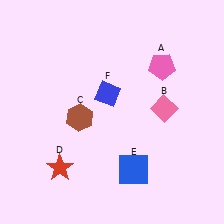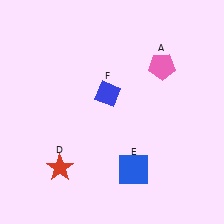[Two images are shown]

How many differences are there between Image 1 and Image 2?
There are 2 differences between the two images.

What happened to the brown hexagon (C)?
The brown hexagon (C) was removed in Image 2. It was in the bottom-left area of Image 1.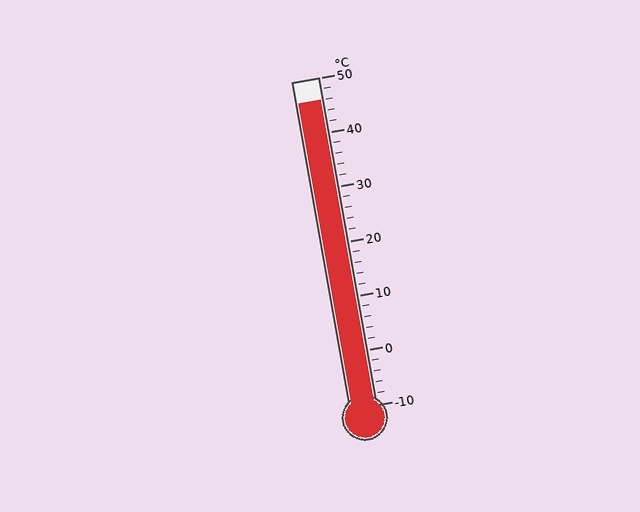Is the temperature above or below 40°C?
The temperature is above 40°C.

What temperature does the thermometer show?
The thermometer shows approximately 46°C.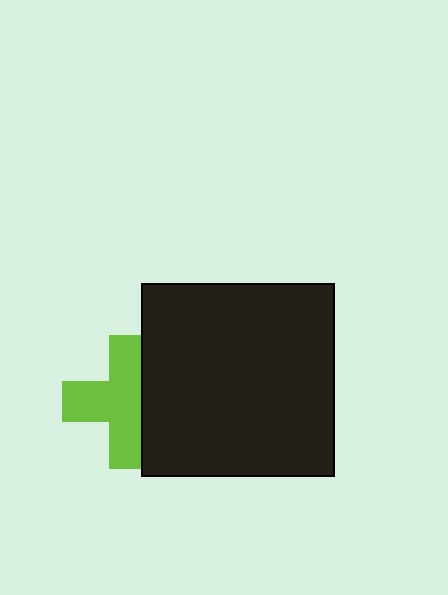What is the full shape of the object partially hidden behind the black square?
The partially hidden object is a lime cross.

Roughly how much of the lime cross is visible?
Most of it is visible (roughly 68%).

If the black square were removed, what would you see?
You would see the complete lime cross.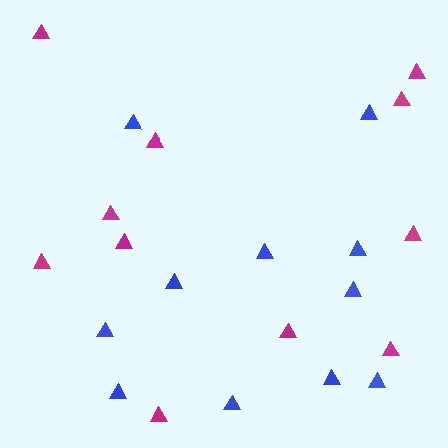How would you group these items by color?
There are 2 groups: one group of magenta triangles (11) and one group of blue triangles (11).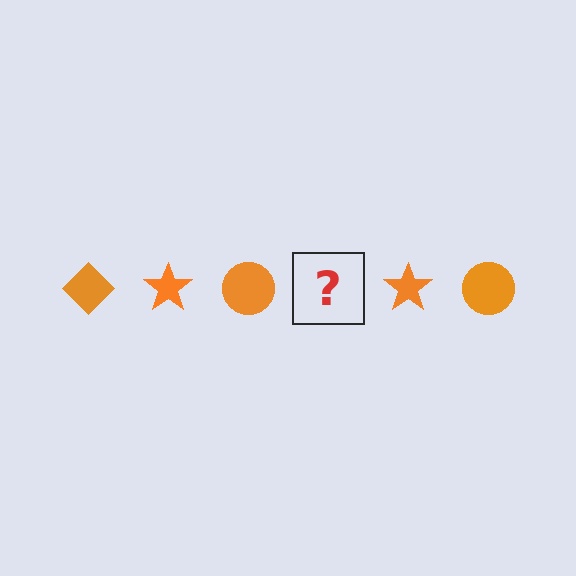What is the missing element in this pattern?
The missing element is an orange diamond.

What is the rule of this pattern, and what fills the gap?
The rule is that the pattern cycles through diamond, star, circle shapes in orange. The gap should be filled with an orange diamond.